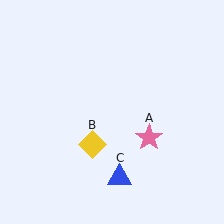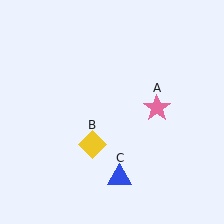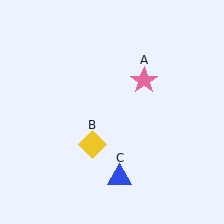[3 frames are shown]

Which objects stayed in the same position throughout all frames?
Yellow diamond (object B) and blue triangle (object C) remained stationary.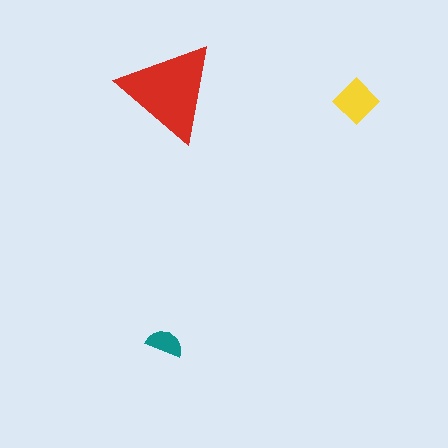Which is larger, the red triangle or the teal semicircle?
The red triangle.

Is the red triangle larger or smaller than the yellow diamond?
Larger.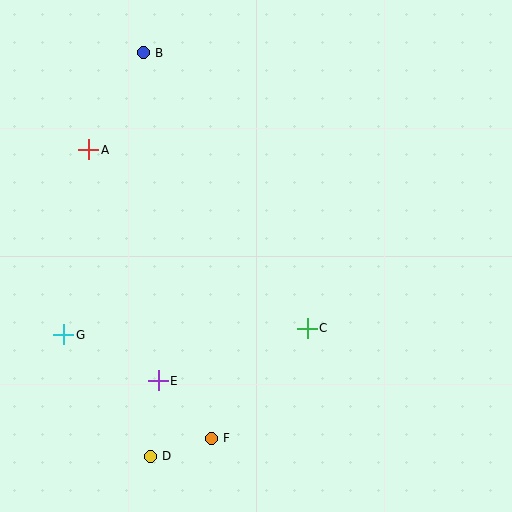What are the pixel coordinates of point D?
Point D is at (150, 456).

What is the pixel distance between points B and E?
The distance between B and E is 328 pixels.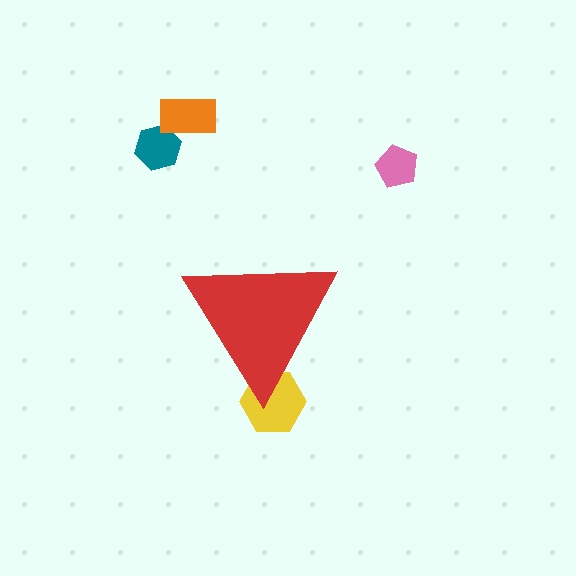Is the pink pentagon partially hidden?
No, the pink pentagon is fully visible.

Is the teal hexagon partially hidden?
No, the teal hexagon is fully visible.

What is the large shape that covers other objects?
A red triangle.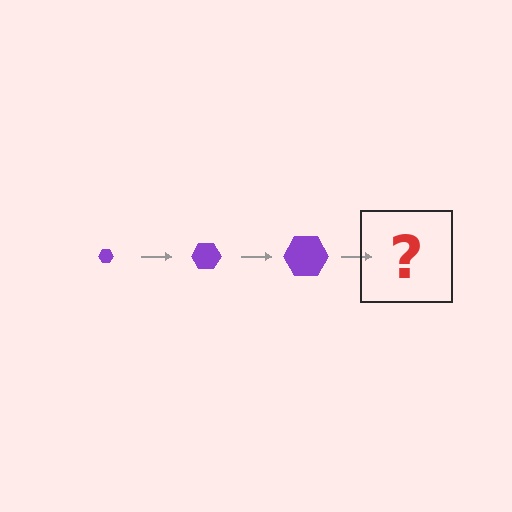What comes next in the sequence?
The next element should be a purple hexagon, larger than the previous one.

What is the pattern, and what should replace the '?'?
The pattern is that the hexagon gets progressively larger each step. The '?' should be a purple hexagon, larger than the previous one.